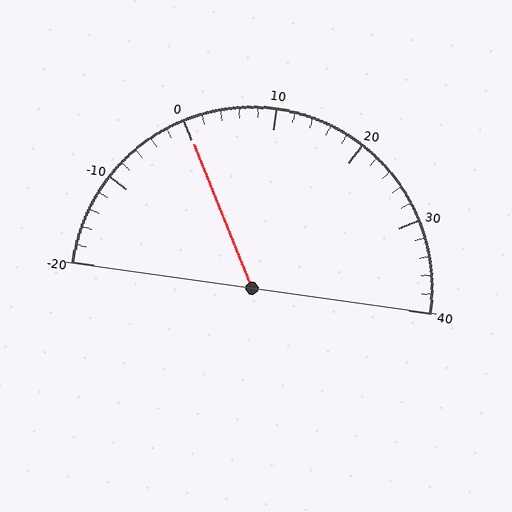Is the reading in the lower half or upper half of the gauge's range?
The reading is in the lower half of the range (-20 to 40).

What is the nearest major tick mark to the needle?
The nearest major tick mark is 0.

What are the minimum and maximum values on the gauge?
The gauge ranges from -20 to 40.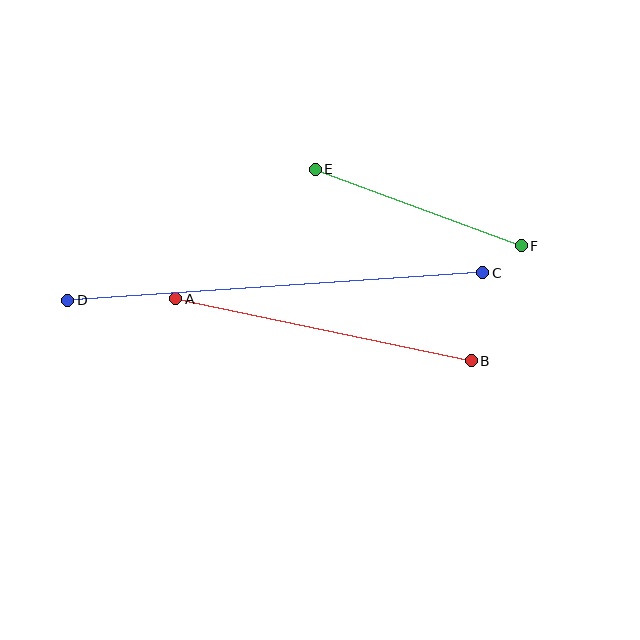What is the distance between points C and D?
The distance is approximately 416 pixels.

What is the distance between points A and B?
The distance is approximately 302 pixels.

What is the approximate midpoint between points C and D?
The midpoint is at approximately (275, 286) pixels.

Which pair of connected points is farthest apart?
Points C and D are farthest apart.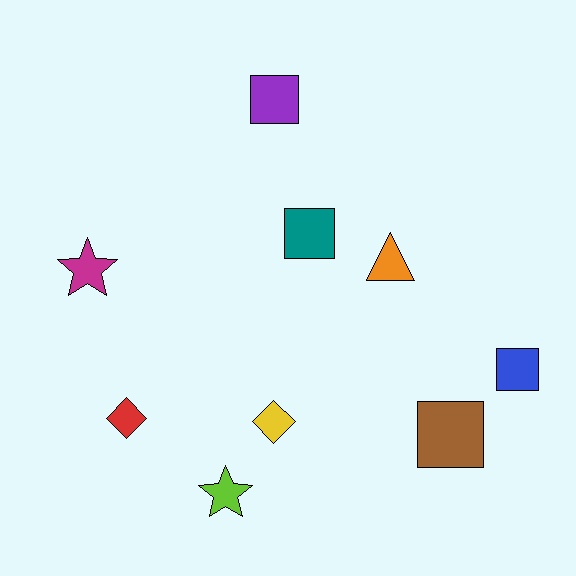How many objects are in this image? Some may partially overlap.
There are 9 objects.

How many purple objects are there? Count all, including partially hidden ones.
There is 1 purple object.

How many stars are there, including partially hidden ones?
There are 2 stars.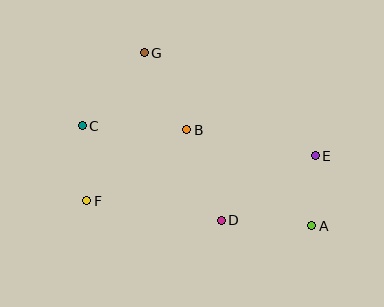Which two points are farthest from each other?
Points A and C are farthest from each other.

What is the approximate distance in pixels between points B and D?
The distance between B and D is approximately 97 pixels.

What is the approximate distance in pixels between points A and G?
The distance between A and G is approximately 241 pixels.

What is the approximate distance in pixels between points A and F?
The distance between A and F is approximately 227 pixels.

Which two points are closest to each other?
Points A and E are closest to each other.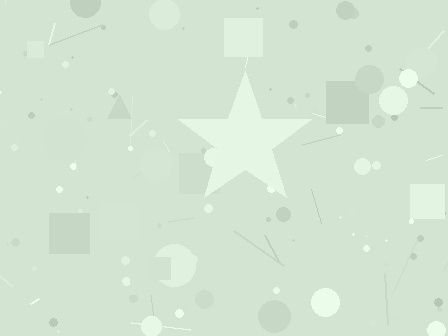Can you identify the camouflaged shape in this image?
The camouflaged shape is a star.